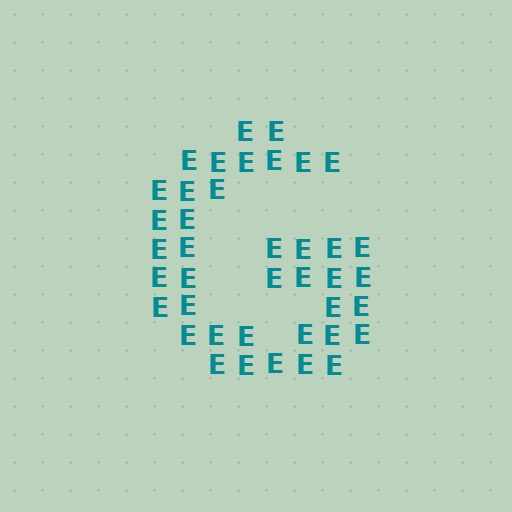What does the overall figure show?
The overall figure shows the letter G.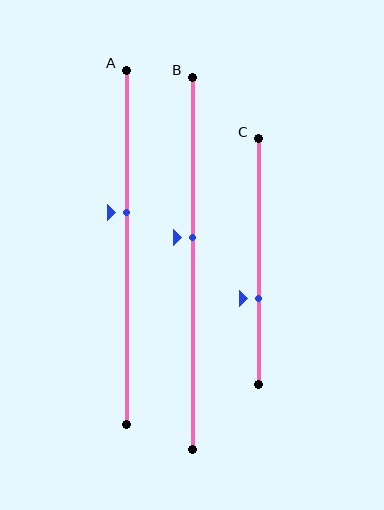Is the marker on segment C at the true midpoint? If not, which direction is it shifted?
No, the marker on segment C is shifted downward by about 15% of the segment length.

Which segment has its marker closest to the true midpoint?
Segment B has its marker closest to the true midpoint.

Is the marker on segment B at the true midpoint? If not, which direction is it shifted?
No, the marker on segment B is shifted upward by about 7% of the segment length.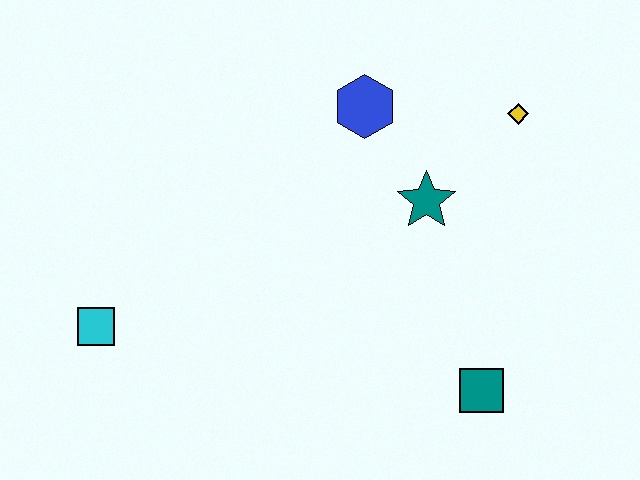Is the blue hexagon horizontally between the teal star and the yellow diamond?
No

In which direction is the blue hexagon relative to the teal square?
The blue hexagon is above the teal square.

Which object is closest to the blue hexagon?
The teal star is closest to the blue hexagon.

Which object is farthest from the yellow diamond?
The cyan square is farthest from the yellow diamond.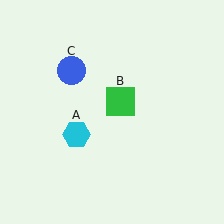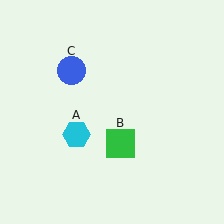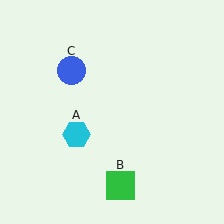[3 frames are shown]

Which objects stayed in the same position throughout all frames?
Cyan hexagon (object A) and blue circle (object C) remained stationary.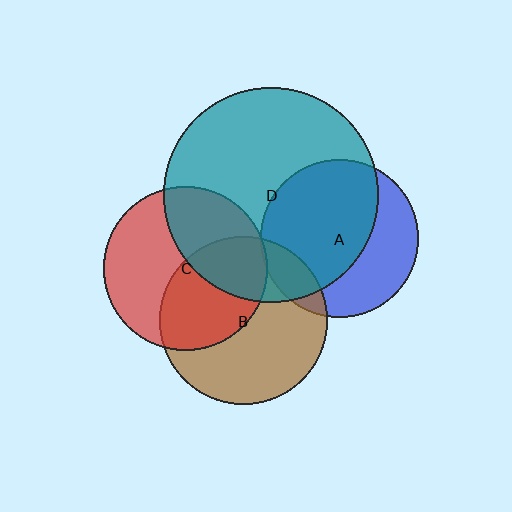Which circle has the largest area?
Circle D (teal).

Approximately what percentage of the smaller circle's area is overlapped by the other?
Approximately 30%.